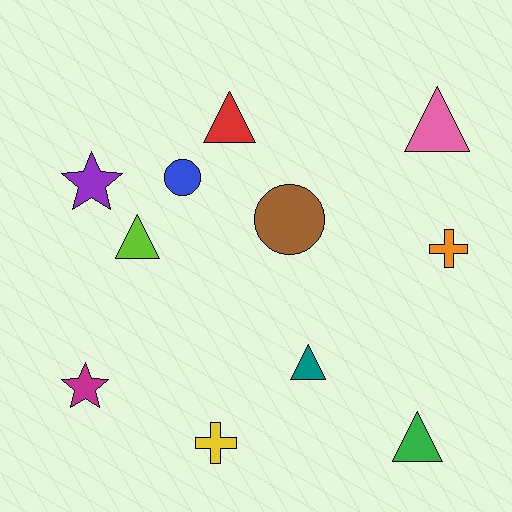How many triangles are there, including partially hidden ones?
There are 5 triangles.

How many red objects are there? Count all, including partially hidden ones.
There is 1 red object.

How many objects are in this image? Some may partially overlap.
There are 11 objects.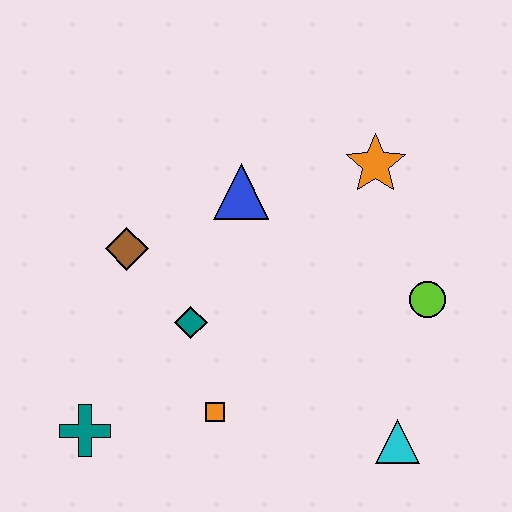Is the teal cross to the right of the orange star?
No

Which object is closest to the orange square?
The teal diamond is closest to the orange square.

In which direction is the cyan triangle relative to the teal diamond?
The cyan triangle is to the right of the teal diamond.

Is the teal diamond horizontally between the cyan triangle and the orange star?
No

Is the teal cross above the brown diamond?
No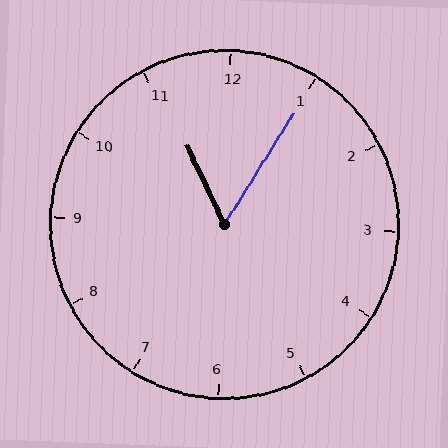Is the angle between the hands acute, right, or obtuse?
It is acute.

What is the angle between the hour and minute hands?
Approximately 58 degrees.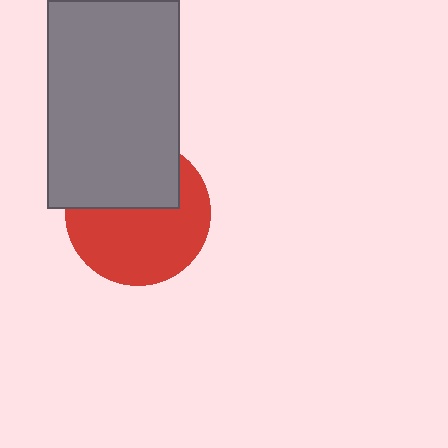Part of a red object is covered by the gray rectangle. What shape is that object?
It is a circle.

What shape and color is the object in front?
The object in front is a gray rectangle.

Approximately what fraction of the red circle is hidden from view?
Roughly 40% of the red circle is hidden behind the gray rectangle.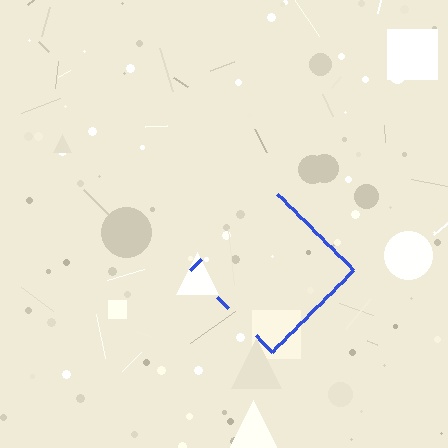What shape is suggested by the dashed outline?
The dashed outline suggests a diamond.